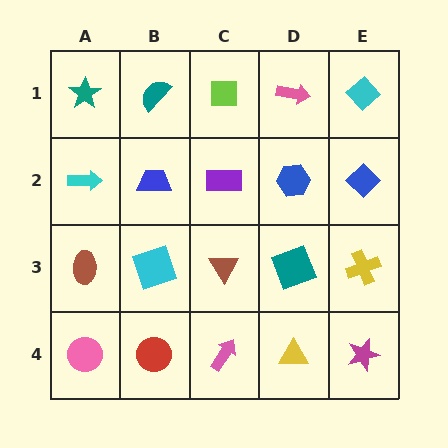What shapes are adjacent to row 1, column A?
A cyan arrow (row 2, column A), a teal semicircle (row 1, column B).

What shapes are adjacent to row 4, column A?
A brown ellipse (row 3, column A), a red circle (row 4, column B).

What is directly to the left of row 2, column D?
A purple rectangle.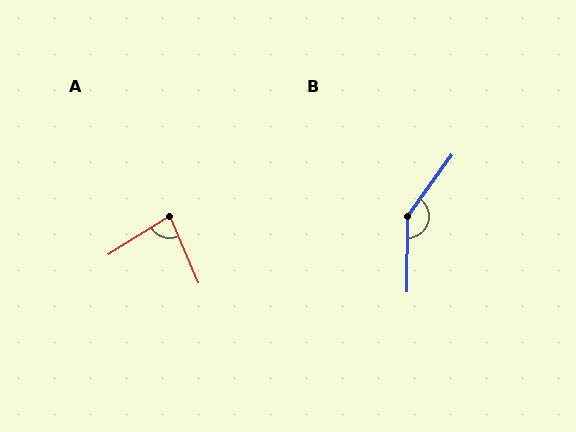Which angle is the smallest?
A, at approximately 81 degrees.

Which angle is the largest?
B, at approximately 145 degrees.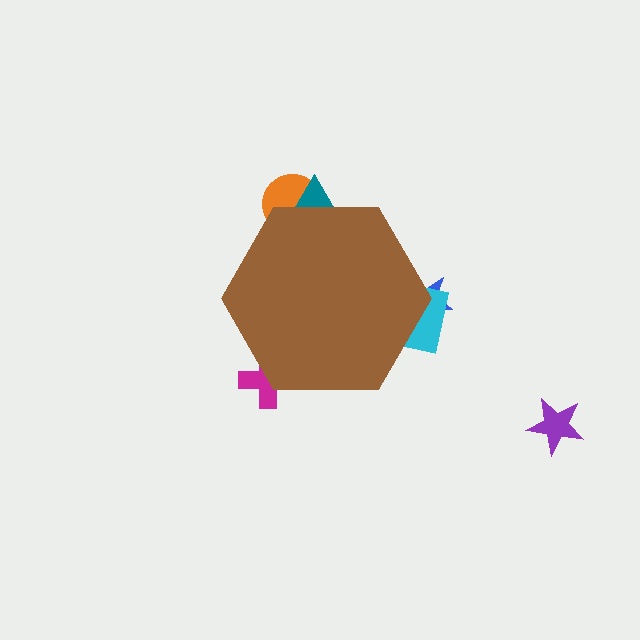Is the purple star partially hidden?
No, the purple star is fully visible.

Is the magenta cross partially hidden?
Yes, the magenta cross is partially hidden behind the brown hexagon.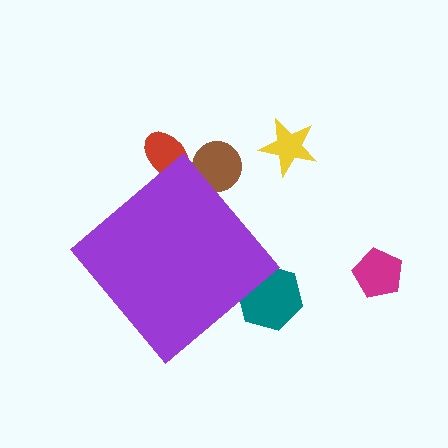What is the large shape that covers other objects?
A purple diamond.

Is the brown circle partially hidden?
Yes, the brown circle is partially hidden behind the purple diamond.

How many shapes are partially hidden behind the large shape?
3 shapes are partially hidden.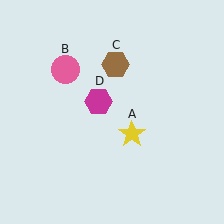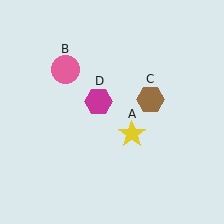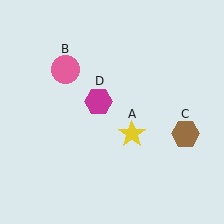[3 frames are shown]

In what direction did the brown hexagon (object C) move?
The brown hexagon (object C) moved down and to the right.